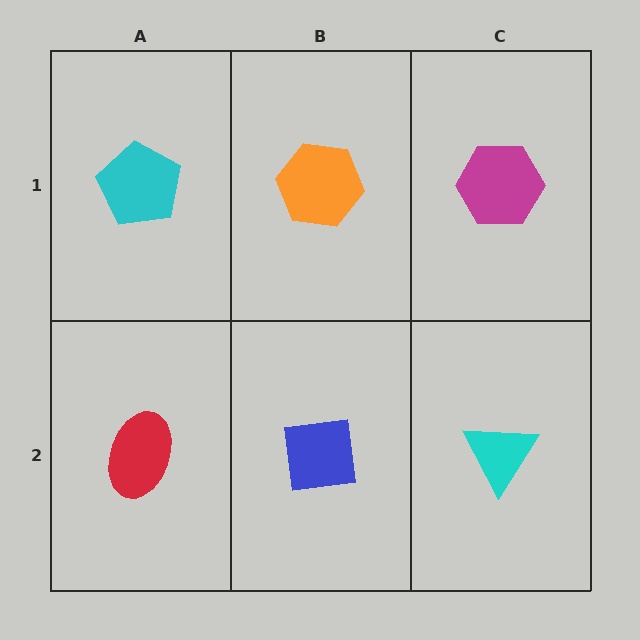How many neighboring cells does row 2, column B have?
3.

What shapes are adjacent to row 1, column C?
A cyan triangle (row 2, column C), an orange hexagon (row 1, column B).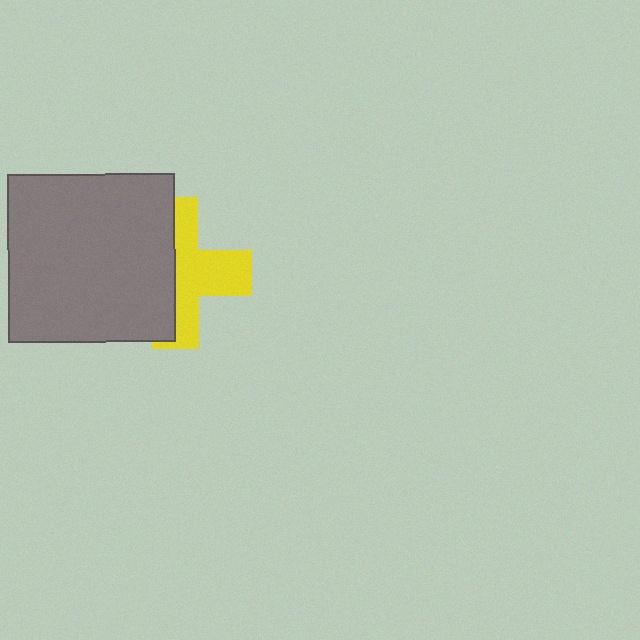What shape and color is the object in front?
The object in front is a gray square.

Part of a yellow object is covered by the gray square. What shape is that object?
It is a cross.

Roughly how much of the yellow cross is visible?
About half of it is visible (roughly 51%).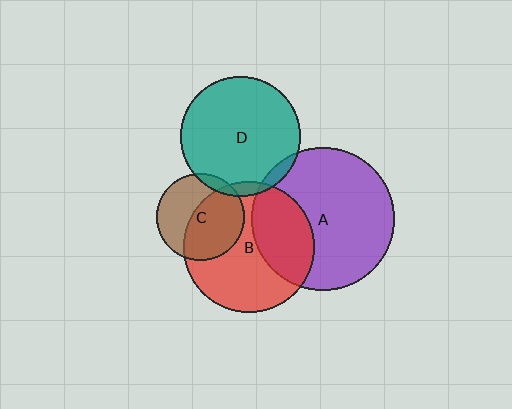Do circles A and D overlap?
Yes.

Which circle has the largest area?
Circle A (purple).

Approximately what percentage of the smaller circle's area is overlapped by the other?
Approximately 5%.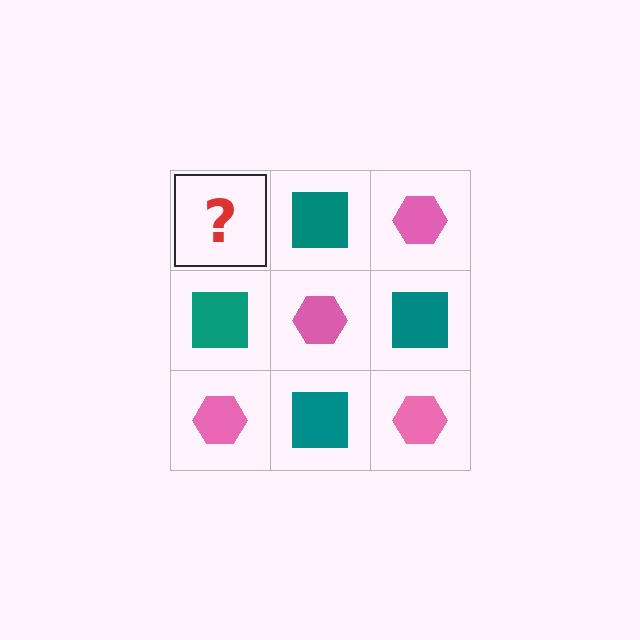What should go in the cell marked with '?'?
The missing cell should contain a pink hexagon.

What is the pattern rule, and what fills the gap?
The rule is that it alternates pink hexagon and teal square in a checkerboard pattern. The gap should be filled with a pink hexagon.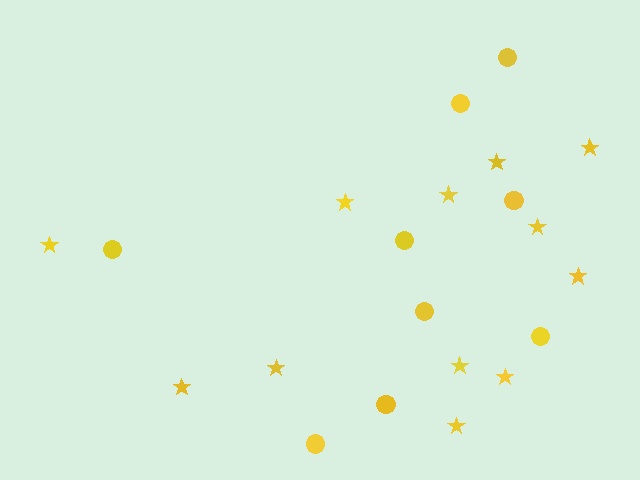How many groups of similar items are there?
There are 2 groups: one group of circles (9) and one group of stars (12).